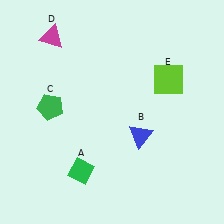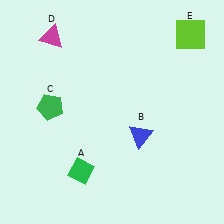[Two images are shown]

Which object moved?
The lime square (E) moved up.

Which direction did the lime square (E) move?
The lime square (E) moved up.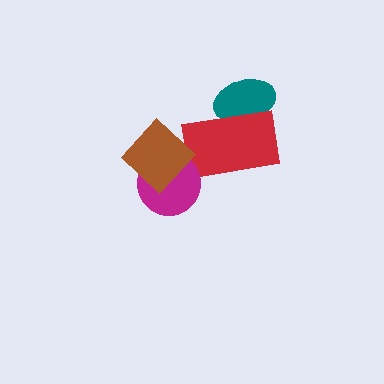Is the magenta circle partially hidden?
Yes, it is partially covered by another shape.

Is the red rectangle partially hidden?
No, no other shape covers it.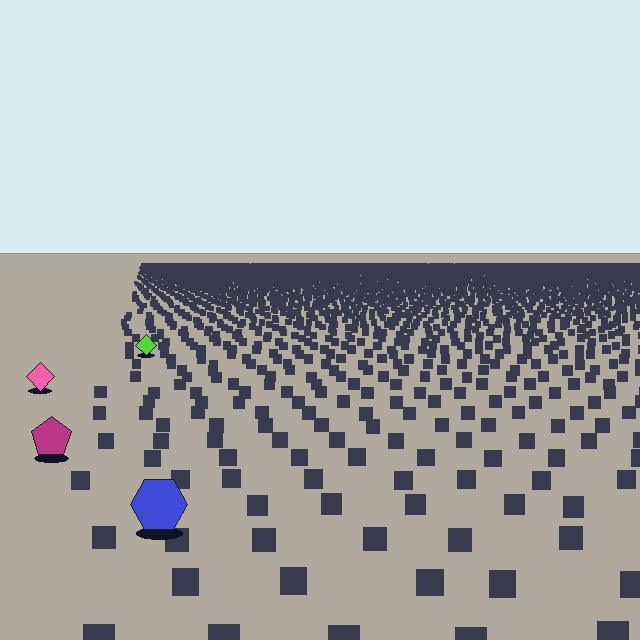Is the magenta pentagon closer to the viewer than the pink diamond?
Yes. The magenta pentagon is closer — you can tell from the texture gradient: the ground texture is coarser near it.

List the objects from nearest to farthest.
From nearest to farthest: the blue hexagon, the magenta pentagon, the pink diamond, the lime diamond.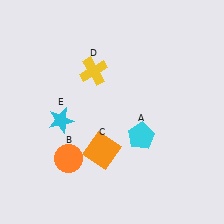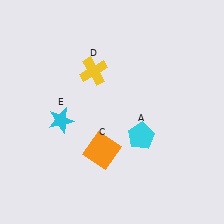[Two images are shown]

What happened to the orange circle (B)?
The orange circle (B) was removed in Image 2. It was in the bottom-left area of Image 1.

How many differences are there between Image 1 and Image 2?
There is 1 difference between the two images.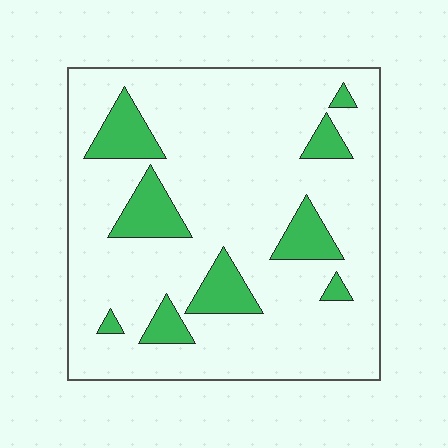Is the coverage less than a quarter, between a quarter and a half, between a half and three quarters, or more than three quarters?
Less than a quarter.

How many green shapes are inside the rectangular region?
9.